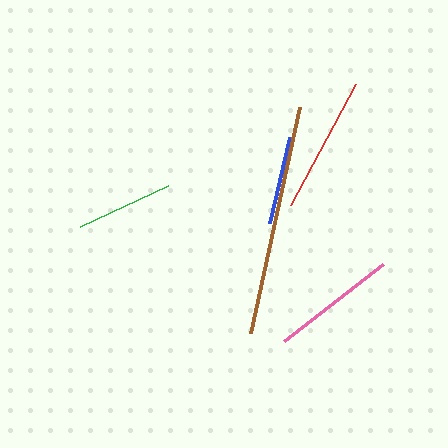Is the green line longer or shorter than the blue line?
The green line is longer than the blue line.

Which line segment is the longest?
The brown line is the longest at approximately 231 pixels.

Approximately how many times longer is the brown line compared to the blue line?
The brown line is approximately 2.6 times the length of the blue line.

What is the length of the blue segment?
The blue segment is approximately 89 pixels long.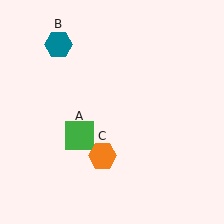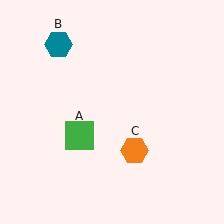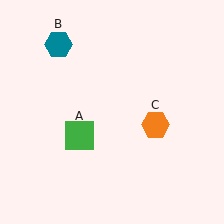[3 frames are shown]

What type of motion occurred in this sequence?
The orange hexagon (object C) rotated counterclockwise around the center of the scene.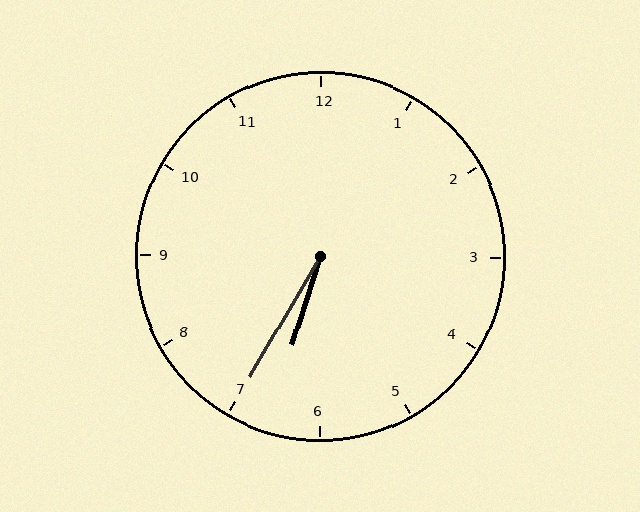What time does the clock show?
6:35.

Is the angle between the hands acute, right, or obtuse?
It is acute.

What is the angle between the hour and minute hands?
Approximately 12 degrees.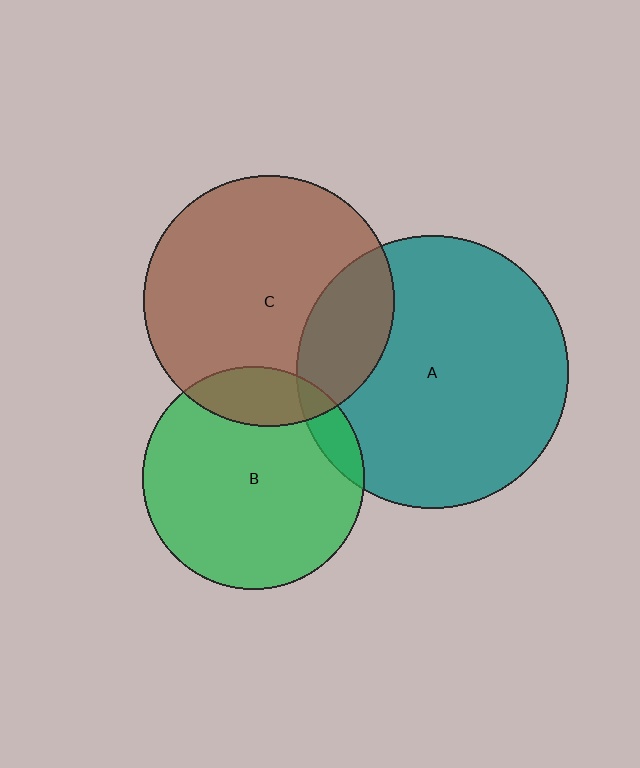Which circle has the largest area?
Circle A (teal).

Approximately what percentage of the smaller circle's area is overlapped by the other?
Approximately 15%.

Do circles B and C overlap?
Yes.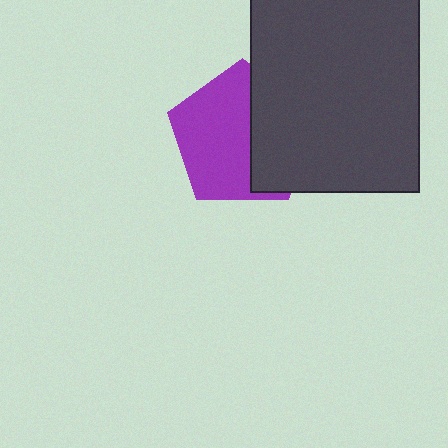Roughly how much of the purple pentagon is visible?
About half of it is visible (roughly 59%).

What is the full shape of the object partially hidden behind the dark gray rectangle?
The partially hidden object is a purple pentagon.